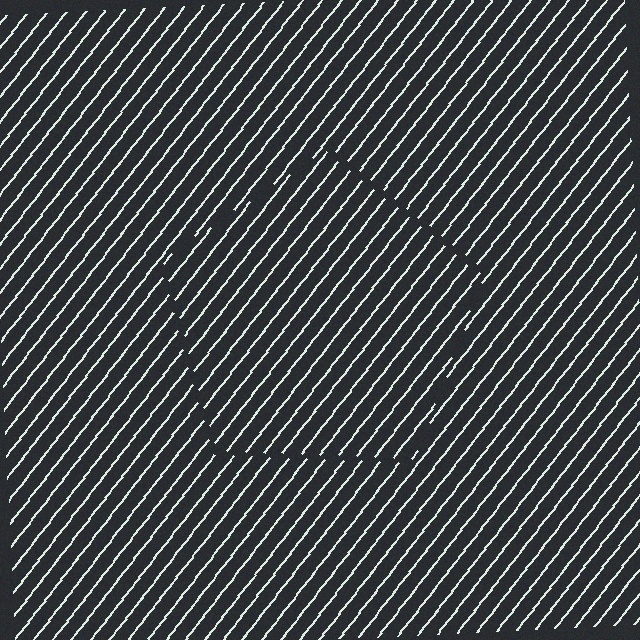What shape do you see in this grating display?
An illusory pentagon. The interior of the shape contains the same grating, shifted by half a period — the contour is defined by the phase discontinuity where line-ends from the inner and outer gratings abut.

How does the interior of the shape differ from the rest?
The interior of the shape contains the same grating, shifted by half a period — the contour is defined by the phase discontinuity where line-ends from the inner and outer gratings abut.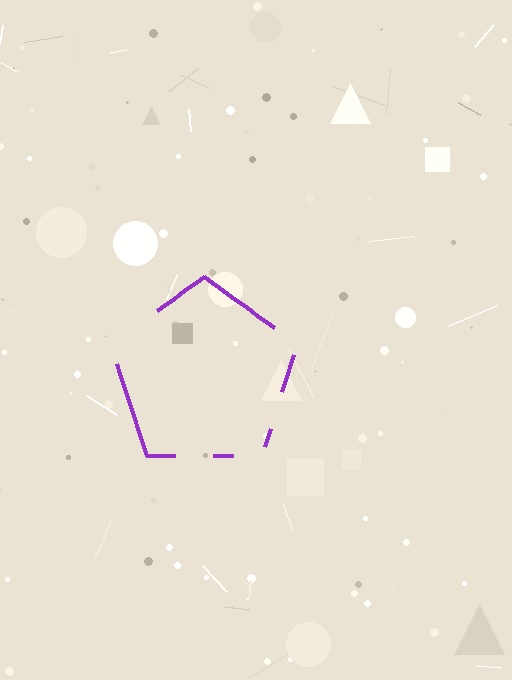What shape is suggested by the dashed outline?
The dashed outline suggests a pentagon.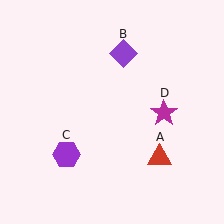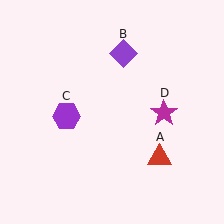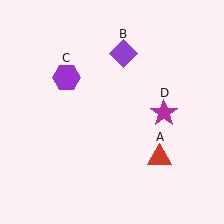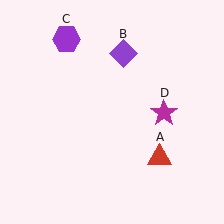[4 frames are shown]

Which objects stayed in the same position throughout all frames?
Red triangle (object A) and purple diamond (object B) and magenta star (object D) remained stationary.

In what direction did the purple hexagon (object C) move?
The purple hexagon (object C) moved up.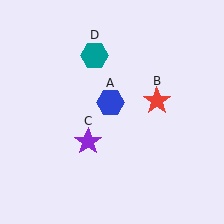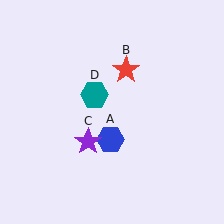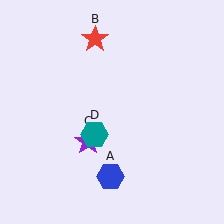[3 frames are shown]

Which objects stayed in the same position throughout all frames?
Purple star (object C) remained stationary.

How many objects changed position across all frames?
3 objects changed position: blue hexagon (object A), red star (object B), teal hexagon (object D).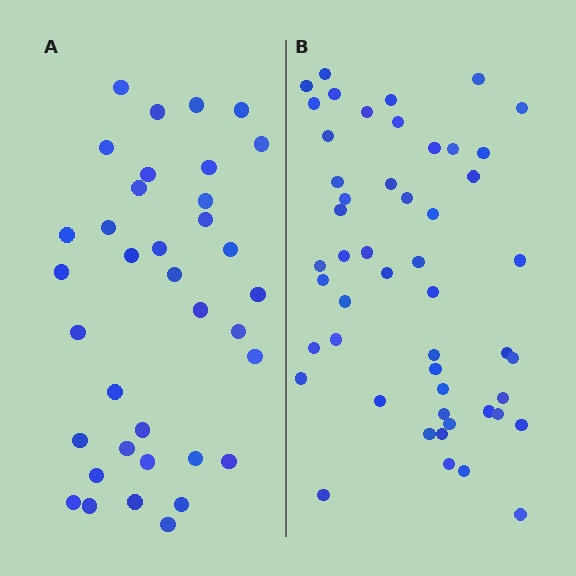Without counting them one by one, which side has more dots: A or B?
Region B (the right region) has more dots.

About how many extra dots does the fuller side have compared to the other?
Region B has approximately 15 more dots than region A.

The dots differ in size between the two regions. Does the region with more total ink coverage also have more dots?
No. Region A has more total ink coverage because its dots are larger, but region B actually contains more individual dots. Total area can be misleading — the number of items is what matters here.